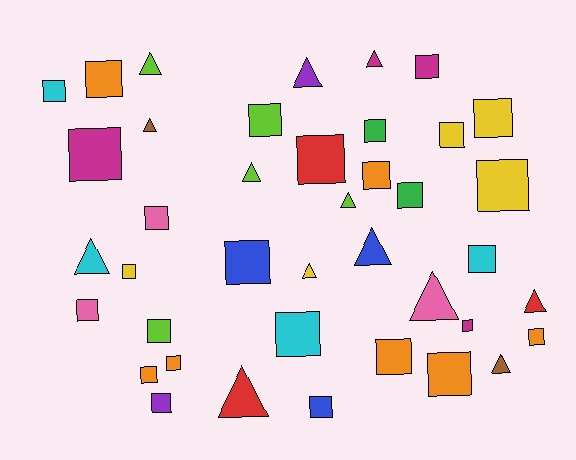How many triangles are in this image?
There are 13 triangles.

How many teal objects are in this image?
There are no teal objects.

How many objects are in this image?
There are 40 objects.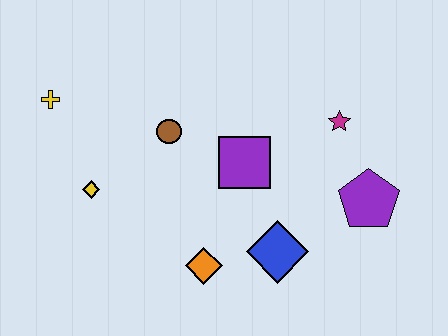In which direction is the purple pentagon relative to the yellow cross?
The purple pentagon is to the right of the yellow cross.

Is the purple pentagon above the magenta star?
No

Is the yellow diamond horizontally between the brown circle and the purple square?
No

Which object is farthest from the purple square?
The yellow cross is farthest from the purple square.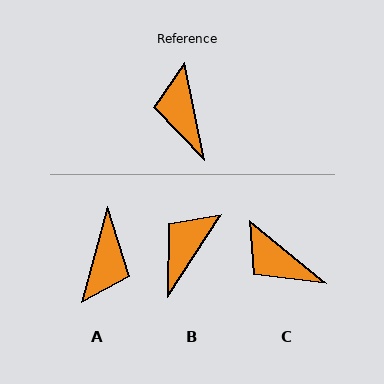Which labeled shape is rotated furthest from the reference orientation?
A, about 153 degrees away.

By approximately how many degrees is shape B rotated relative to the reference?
Approximately 45 degrees clockwise.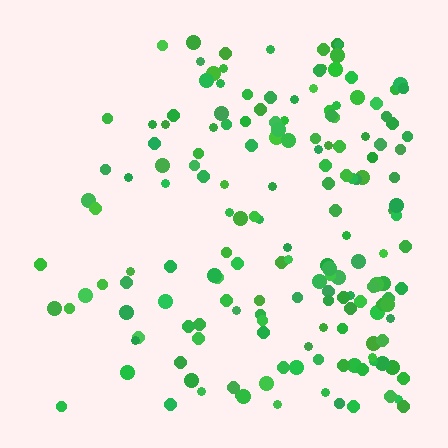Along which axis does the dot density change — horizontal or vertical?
Horizontal.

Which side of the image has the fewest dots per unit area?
The left.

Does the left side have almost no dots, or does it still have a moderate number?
Still a moderate number, just noticeably fewer than the right.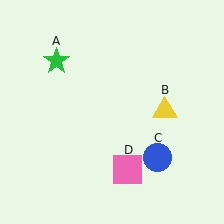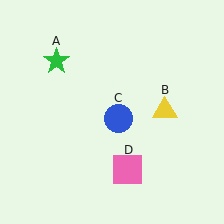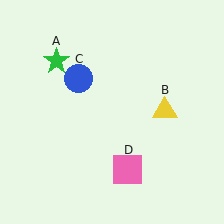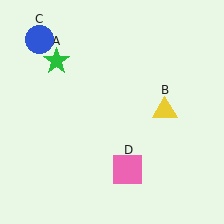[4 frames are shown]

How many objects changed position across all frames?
1 object changed position: blue circle (object C).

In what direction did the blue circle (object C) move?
The blue circle (object C) moved up and to the left.